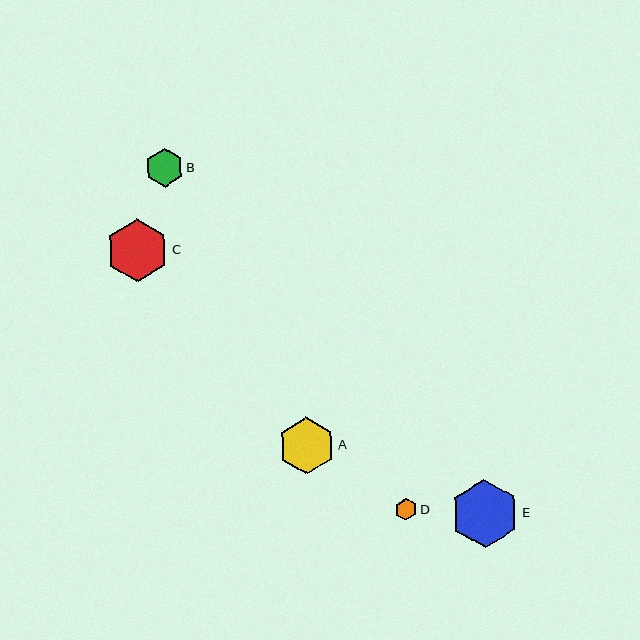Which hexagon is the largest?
Hexagon E is the largest with a size of approximately 67 pixels.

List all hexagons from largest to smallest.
From largest to smallest: E, C, A, B, D.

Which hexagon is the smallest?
Hexagon D is the smallest with a size of approximately 22 pixels.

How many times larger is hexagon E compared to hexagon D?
Hexagon E is approximately 3.0 times the size of hexagon D.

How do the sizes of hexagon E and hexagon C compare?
Hexagon E and hexagon C are approximately the same size.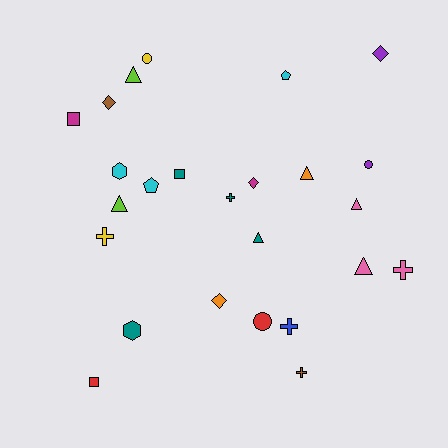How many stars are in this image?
There are no stars.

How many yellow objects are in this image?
There are 2 yellow objects.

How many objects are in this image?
There are 25 objects.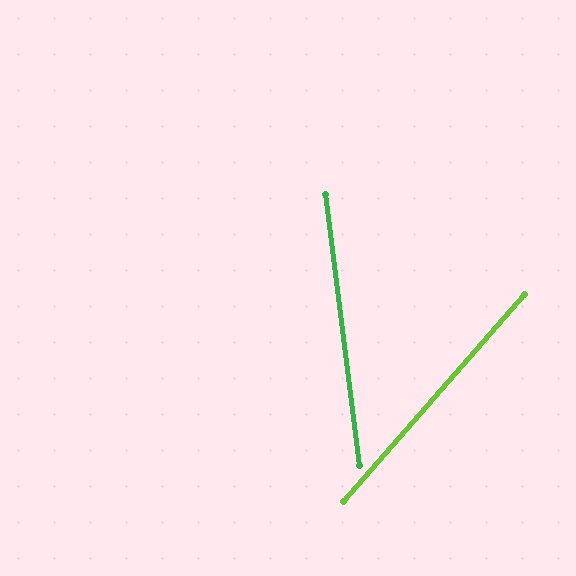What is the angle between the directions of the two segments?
Approximately 48 degrees.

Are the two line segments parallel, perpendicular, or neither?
Neither parallel nor perpendicular — they differ by about 48°.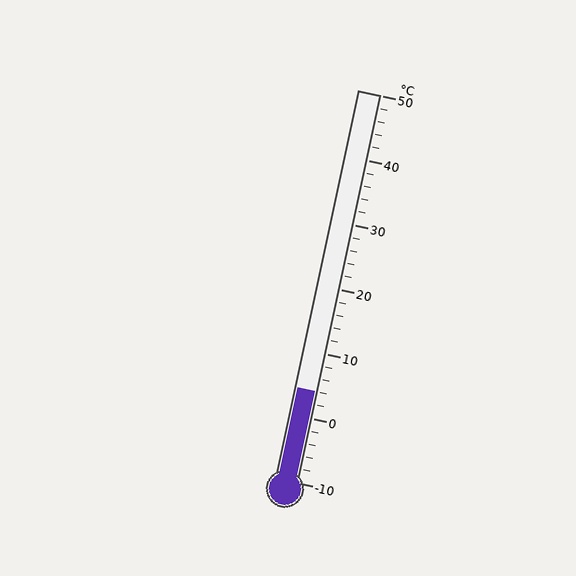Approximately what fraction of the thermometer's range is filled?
The thermometer is filled to approximately 25% of its range.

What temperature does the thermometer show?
The thermometer shows approximately 4°C.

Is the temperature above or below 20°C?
The temperature is below 20°C.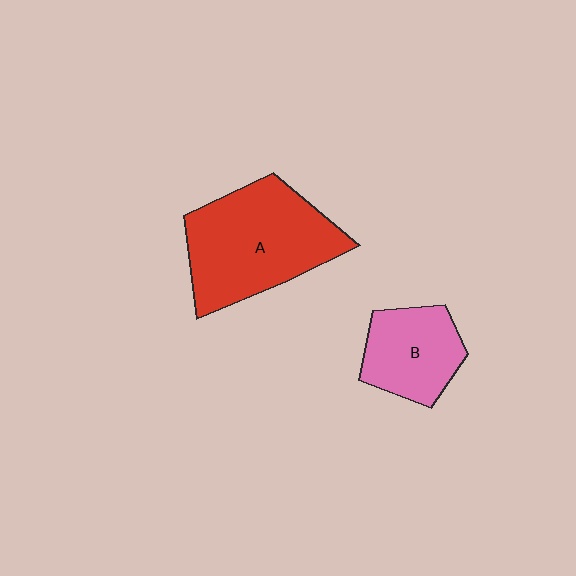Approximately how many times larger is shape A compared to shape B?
Approximately 1.8 times.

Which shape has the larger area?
Shape A (red).